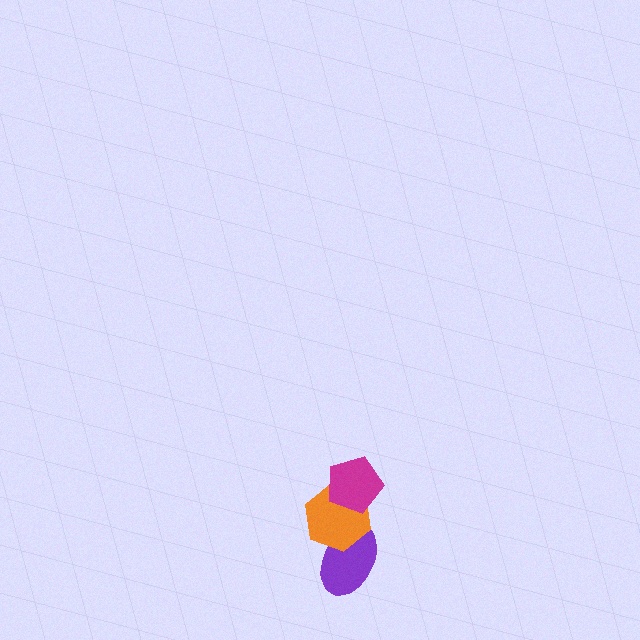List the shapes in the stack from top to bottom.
From top to bottom: the magenta pentagon, the orange hexagon, the purple ellipse.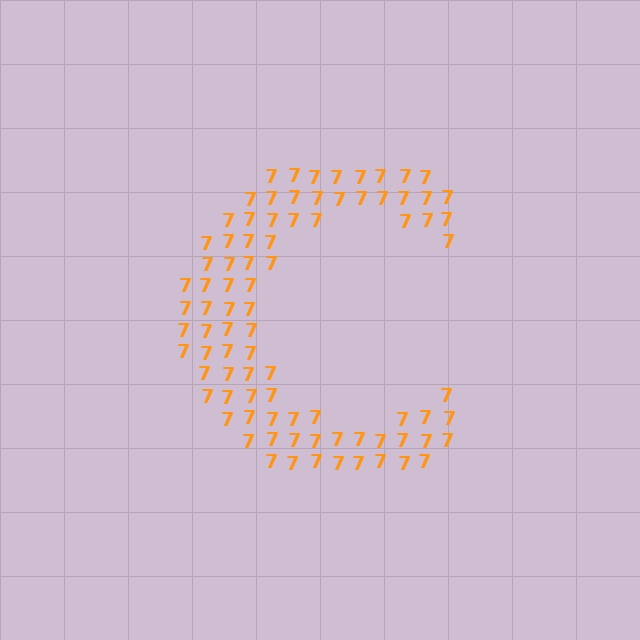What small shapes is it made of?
It is made of small digit 7's.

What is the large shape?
The large shape is the letter C.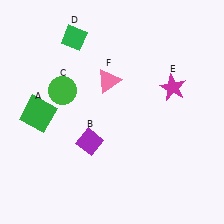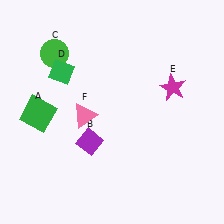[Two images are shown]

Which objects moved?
The objects that moved are: the green circle (C), the green diamond (D), the pink triangle (F).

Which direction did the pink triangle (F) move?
The pink triangle (F) moved down.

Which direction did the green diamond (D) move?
The green diamond (D) moved down.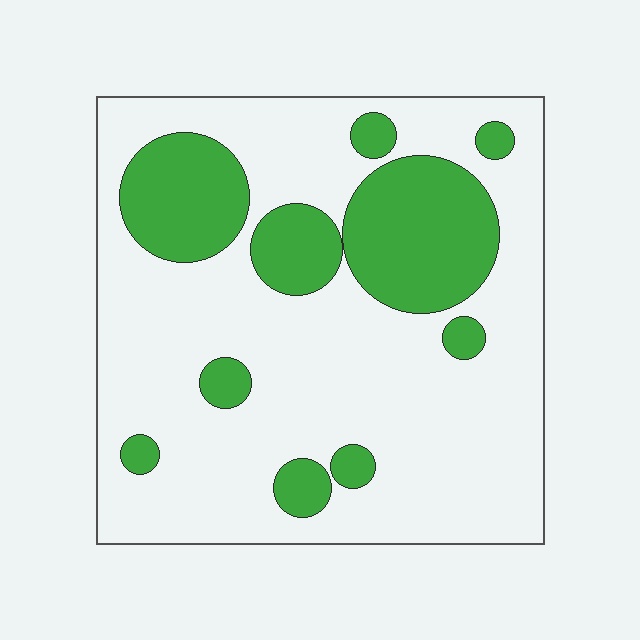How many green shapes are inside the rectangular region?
10.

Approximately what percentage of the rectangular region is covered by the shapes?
Approximately 25%.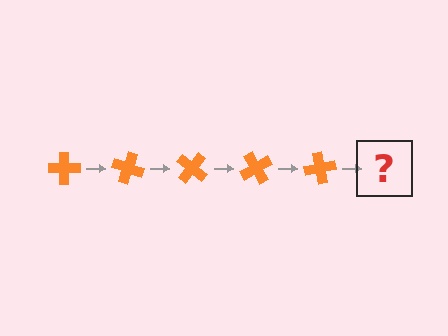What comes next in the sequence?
The next element should be an orange cross rotated 100 degrees.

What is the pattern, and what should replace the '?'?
The pattern is that the cross rotates 20 degrees each step. The '?' should be an orange cross rotated 100 degrees.